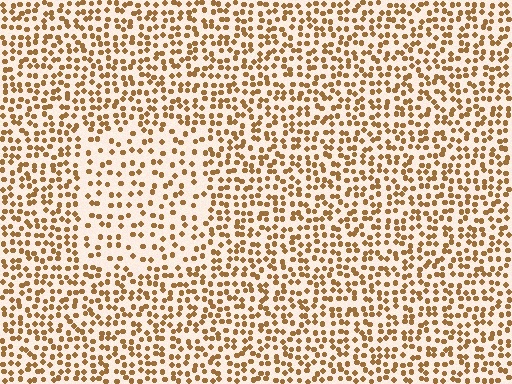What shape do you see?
I see a rectangle.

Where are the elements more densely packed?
The elements are more densely packed outside the rectangle boundary.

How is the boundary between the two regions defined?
The boundary is defined by a change in element density (approximately 1.7x ratio). All elements are the same color, size, and shape.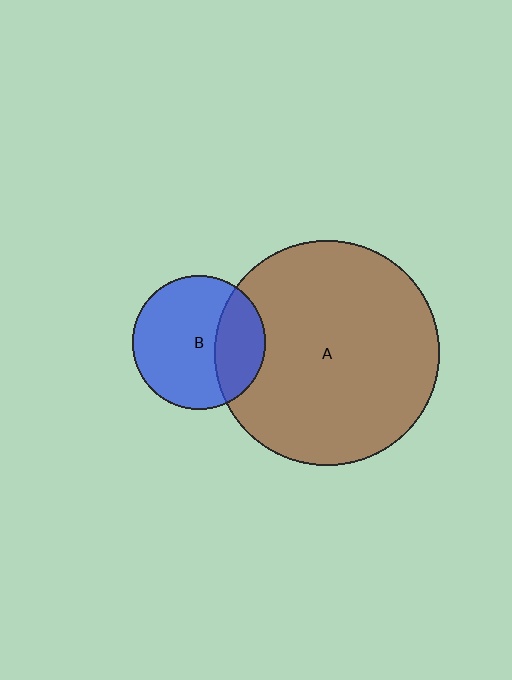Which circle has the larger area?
Circle A (brown).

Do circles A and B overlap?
Yes.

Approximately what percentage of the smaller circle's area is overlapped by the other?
Approximately 30%.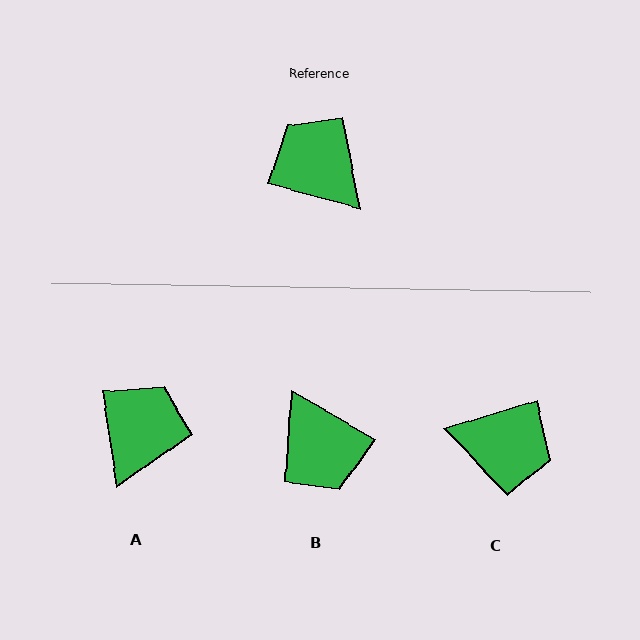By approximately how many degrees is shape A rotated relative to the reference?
Approximately 66 degrees clockwise.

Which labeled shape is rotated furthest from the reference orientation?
B, about 165 degrees away.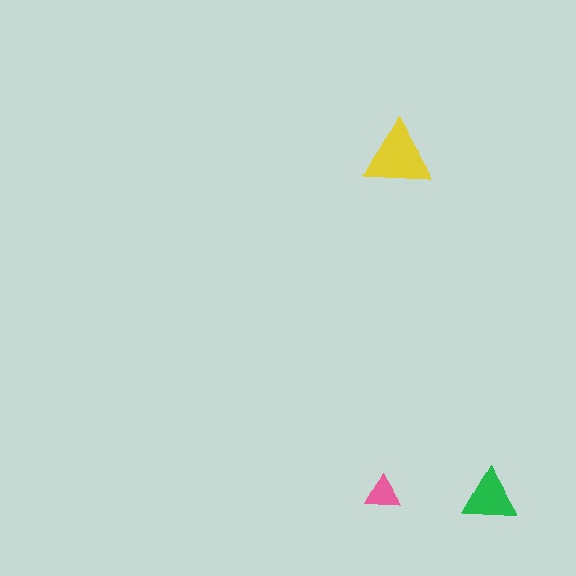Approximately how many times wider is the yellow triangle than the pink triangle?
About 2 times wider.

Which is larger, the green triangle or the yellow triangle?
The yellow one.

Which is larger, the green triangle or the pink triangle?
The green one.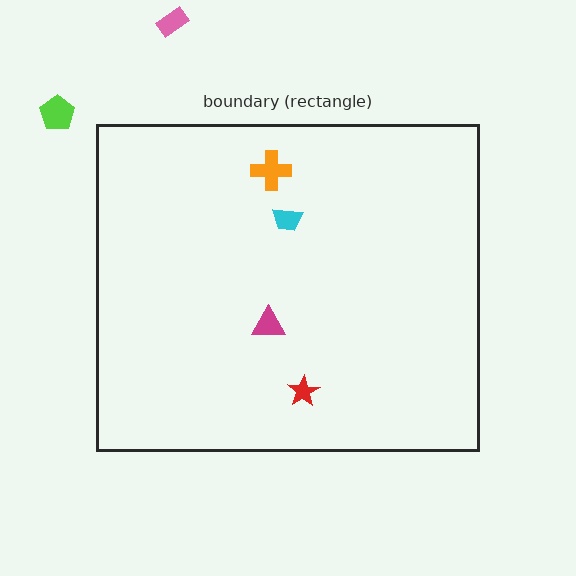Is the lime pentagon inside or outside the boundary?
Outside.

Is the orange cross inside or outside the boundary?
Inside.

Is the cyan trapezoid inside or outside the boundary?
Inside.